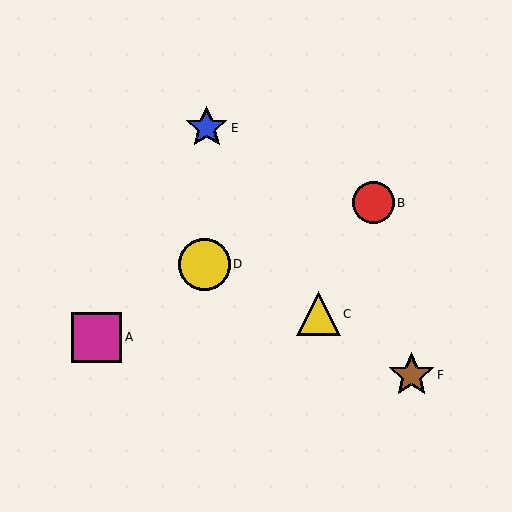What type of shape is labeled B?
Shape B is a red circle.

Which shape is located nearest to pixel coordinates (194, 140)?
The blue star (labeled E) at (207, 128) is nearest to that location.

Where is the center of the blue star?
The center of the blue star is at (207, 128).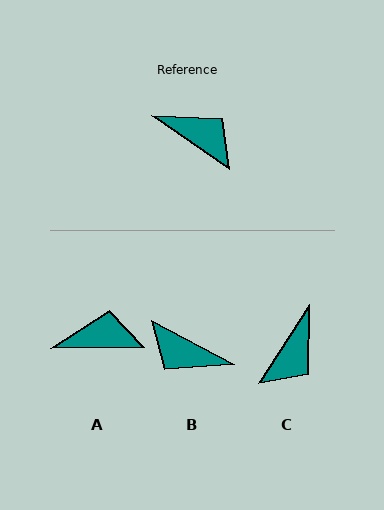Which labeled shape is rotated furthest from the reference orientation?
B, about 173 degrees away.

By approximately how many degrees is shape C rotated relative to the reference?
Approximately 88 degrees clockwise.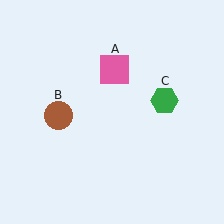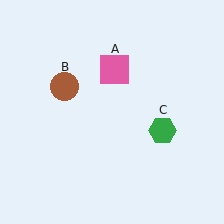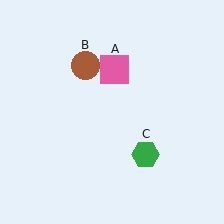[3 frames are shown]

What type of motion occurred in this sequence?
The brown circle (object B), green hexagon (object C) rotated clockwise around the center of the scene.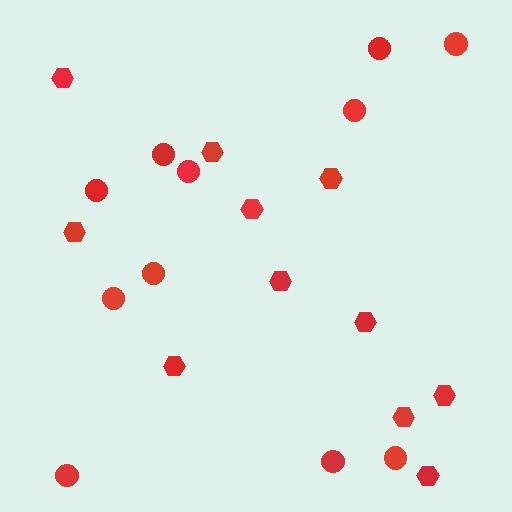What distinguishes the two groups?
There are 2 groups: one group of circles (11) and one group of hexagons (11).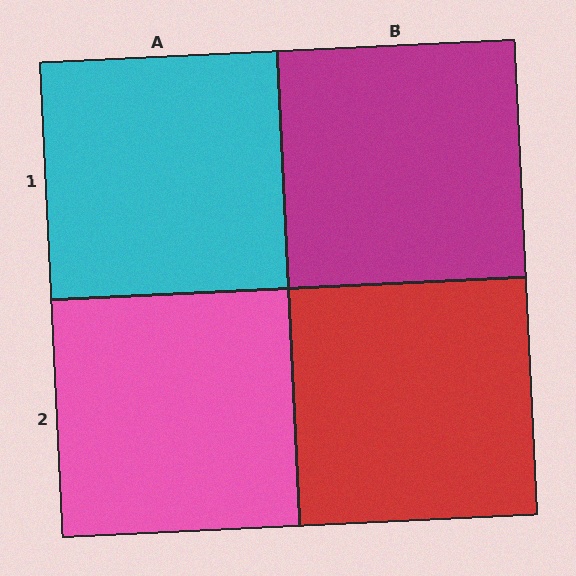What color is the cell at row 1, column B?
Magenta.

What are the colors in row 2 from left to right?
Pink, red.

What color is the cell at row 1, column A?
Cyan.